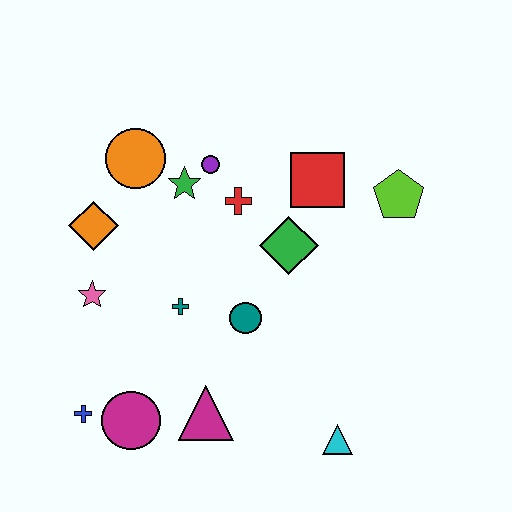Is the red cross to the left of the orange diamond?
No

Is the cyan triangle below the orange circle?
Yes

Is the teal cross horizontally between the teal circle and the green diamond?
No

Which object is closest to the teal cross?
The teal circle is closest to the teal cross.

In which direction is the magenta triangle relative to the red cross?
The magenta triangle is below the red cross.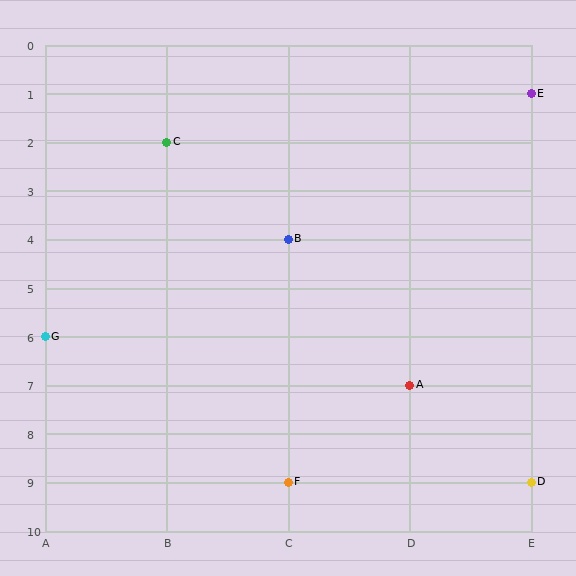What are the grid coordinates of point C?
Point C is at grid coordinates (B, 2).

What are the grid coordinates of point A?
Point A is at grid coordinates (D, 7).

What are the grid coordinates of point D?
Point D is at grid coordinates (E, 9).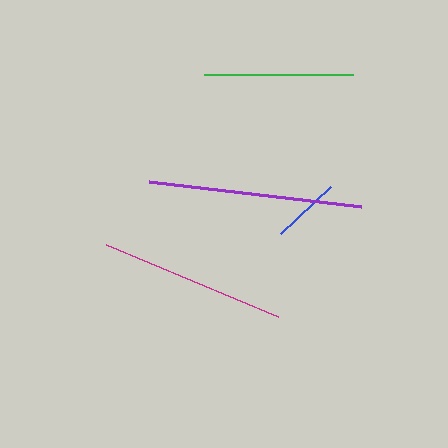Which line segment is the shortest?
The blue line is the shortest at approximately 69 pixels.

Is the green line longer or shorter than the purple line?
The purple line is longer than the green line.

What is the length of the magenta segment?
The magenta segment is approximately 186 pixels long.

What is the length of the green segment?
The green segment is approximately 149 pixels long.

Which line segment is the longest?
The purple line is the longest at approximately 214 pixels.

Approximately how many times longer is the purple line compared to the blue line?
The purple line is approximately 3.1 times the length of the blue line.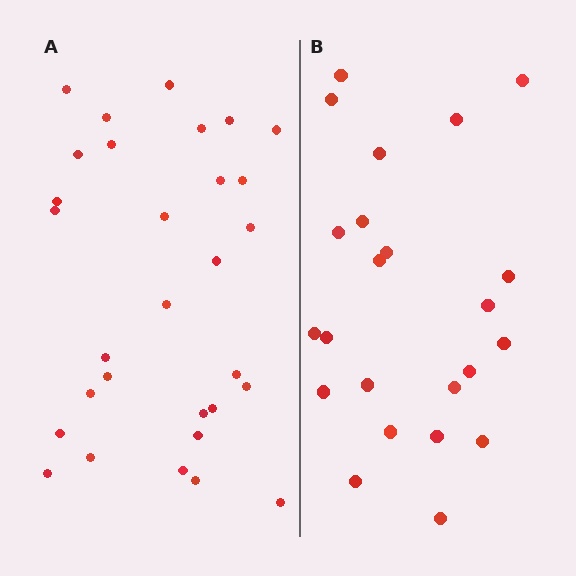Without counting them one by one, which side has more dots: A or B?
Region A (the left region) has more dots.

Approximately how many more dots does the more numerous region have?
Region A has roughly 8 or so more dots than region B.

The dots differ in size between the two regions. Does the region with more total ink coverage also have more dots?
No. Region B has more total ink coverage because its dots are larger, but region A actually contains more individual dots. Total area can be misleading — the number of items is what matters here.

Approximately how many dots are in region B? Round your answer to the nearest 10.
About 20 dots. (The exact count is 23, which rounds to 20.)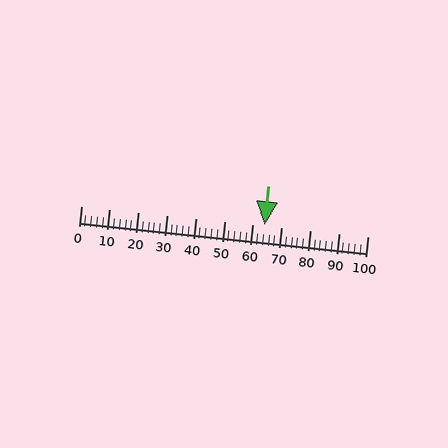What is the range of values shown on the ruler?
The ruler shows values from 0 to 100.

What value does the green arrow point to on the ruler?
The green arrow points to approximately 64.